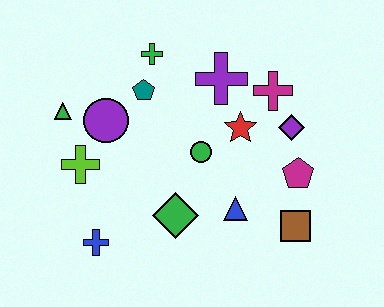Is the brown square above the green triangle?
No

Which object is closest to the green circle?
The red star is closest to the green circle.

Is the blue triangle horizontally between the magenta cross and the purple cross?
Yes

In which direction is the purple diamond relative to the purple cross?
The purple diamond is to the right of the purple cross.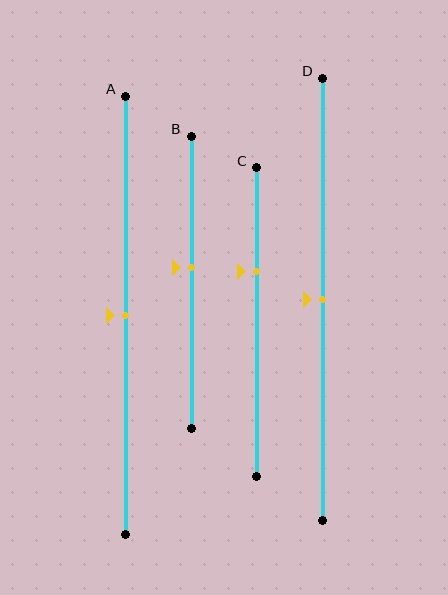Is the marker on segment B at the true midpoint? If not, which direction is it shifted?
No, the marker on segment B is shifted upward by about 5% of the segment length.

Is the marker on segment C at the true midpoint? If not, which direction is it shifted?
No, the marker on segment C is shifted upward by about 16% of the segment length.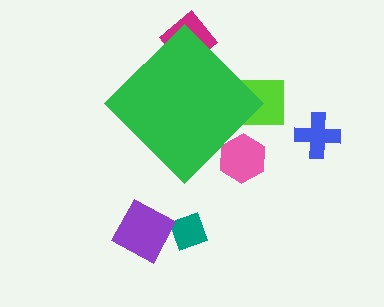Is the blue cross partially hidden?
No, the blue cross is fully visible.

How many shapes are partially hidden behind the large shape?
3 shapes are partially hidden.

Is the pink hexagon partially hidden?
Yes, the pink hexagon is partially hidden behind the green diamond.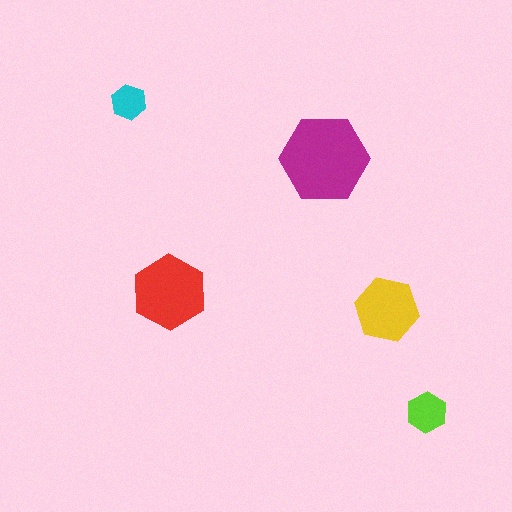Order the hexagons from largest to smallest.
the magenta one, the red one, the yellow one, the lime one, the cyan one.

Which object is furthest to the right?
The lime hexagon is rightmost.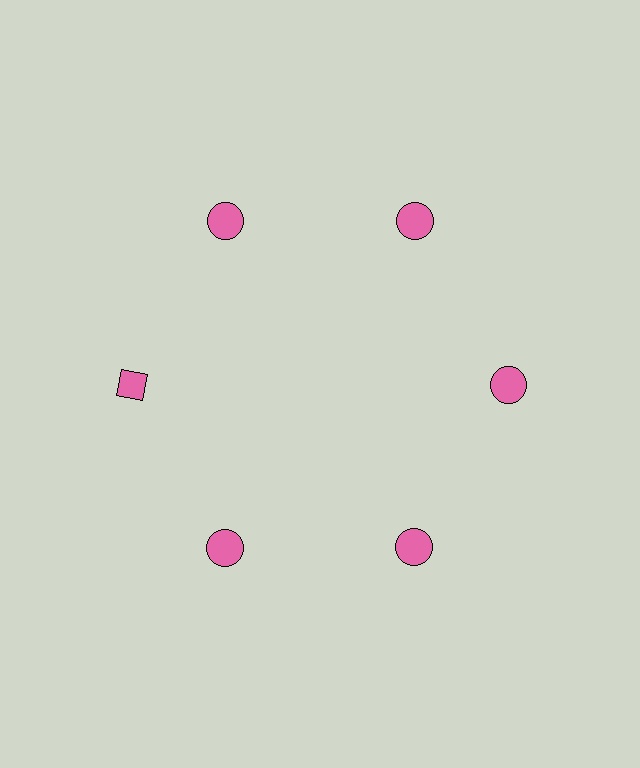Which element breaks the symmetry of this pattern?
The pink diamond at roughly the 9 o'clock position breaks the symmetry. All other shapes are pink circles.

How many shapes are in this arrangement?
There are 6 shapes arranged in a ring pattern.